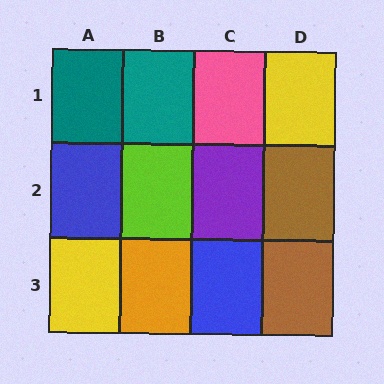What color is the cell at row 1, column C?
Pink.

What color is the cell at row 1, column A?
Teal.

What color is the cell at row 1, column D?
Yellow.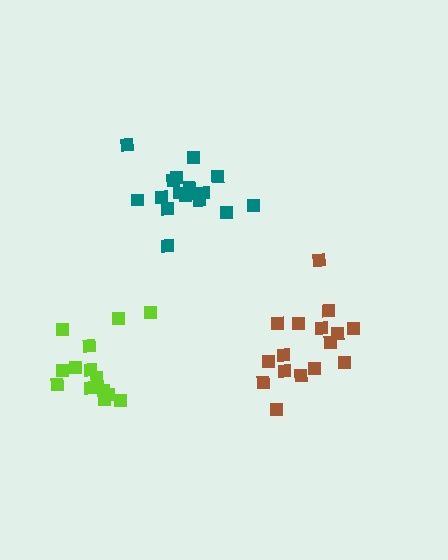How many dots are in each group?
Group 1: 16 dots, Group 2: 14 dots, Group 3: 17 dots (47 total).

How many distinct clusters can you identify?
There are 3 distinct clusters.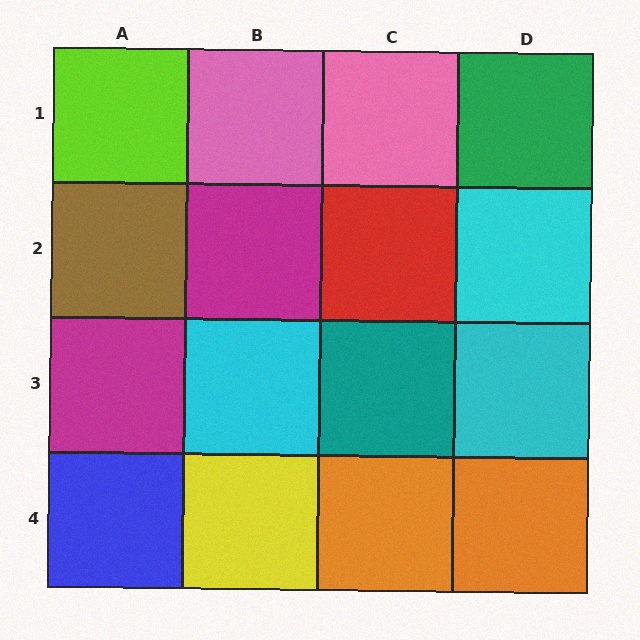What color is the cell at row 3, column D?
Cyan.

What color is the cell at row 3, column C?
Teal.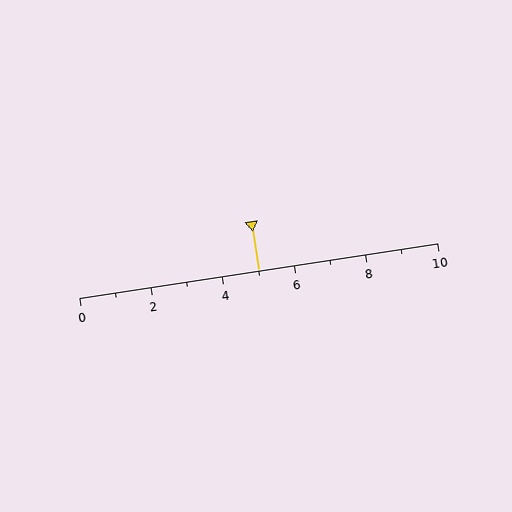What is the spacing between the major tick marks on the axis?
The major ticks are spaced 2 apart.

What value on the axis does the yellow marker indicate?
The marker indicates approximately 5.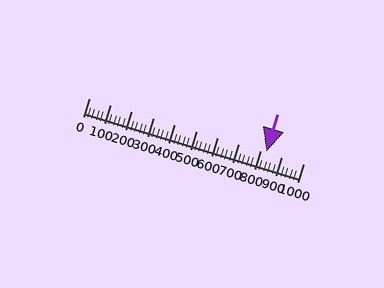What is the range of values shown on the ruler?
The ruler shows values from 0 to 1000.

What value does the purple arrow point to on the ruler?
The purple arrow points to approximately 830.